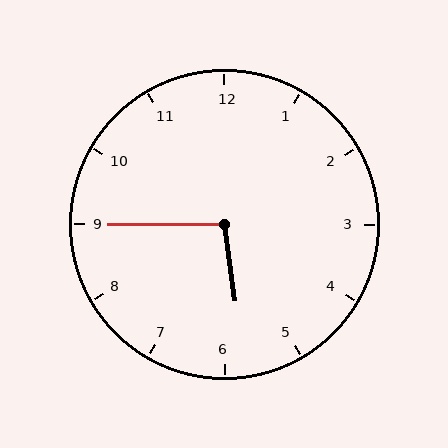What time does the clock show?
5:45.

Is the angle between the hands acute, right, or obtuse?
It is obtuse.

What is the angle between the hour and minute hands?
Approximately 98 degrees.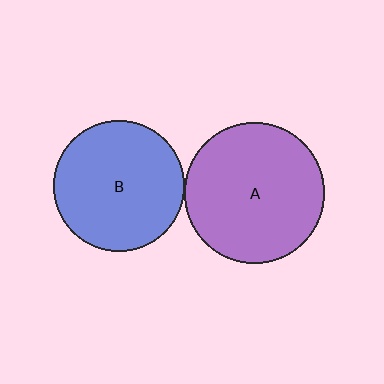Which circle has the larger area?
Circle A (purple).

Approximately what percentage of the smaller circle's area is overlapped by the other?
Approximately 5%.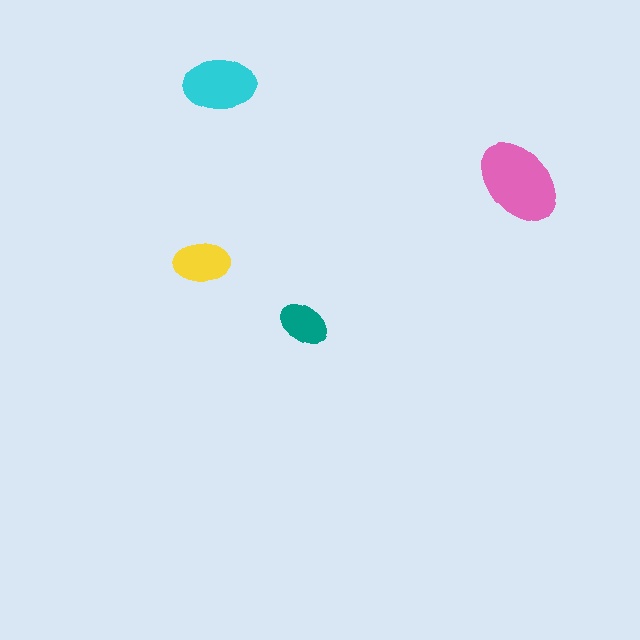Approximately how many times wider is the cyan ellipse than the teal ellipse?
About 1.5 times wider.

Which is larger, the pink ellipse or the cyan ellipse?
The pink one.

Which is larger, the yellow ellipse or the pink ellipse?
The pink one.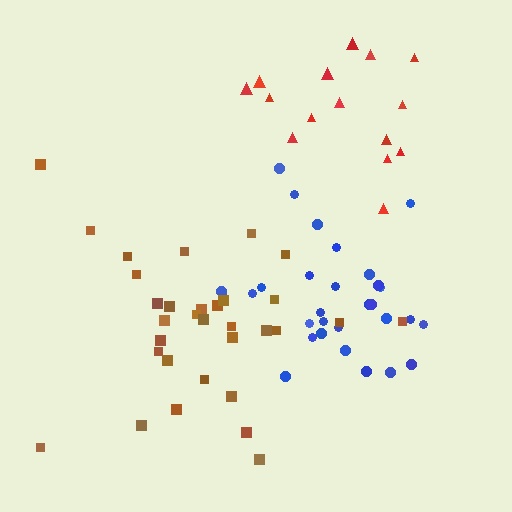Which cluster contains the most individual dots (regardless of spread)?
Brown (32).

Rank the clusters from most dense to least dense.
blue, red, brown.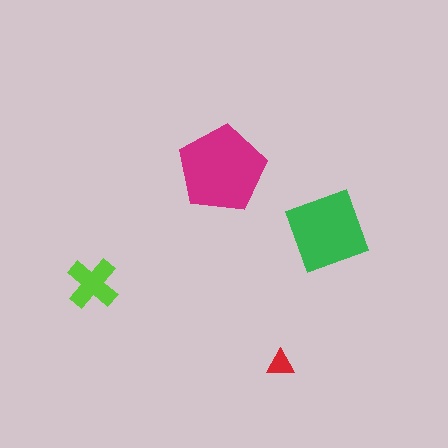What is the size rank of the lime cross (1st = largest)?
3rd.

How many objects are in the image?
There are 4 objects in the image.